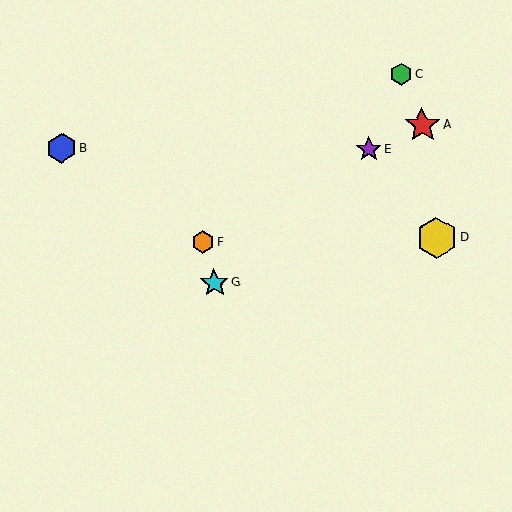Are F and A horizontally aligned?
No, F is at y≈242 and A is at y≈125.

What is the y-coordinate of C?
Object C is at y≈75.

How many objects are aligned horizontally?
2 objects (D, F) are aligned horizontally.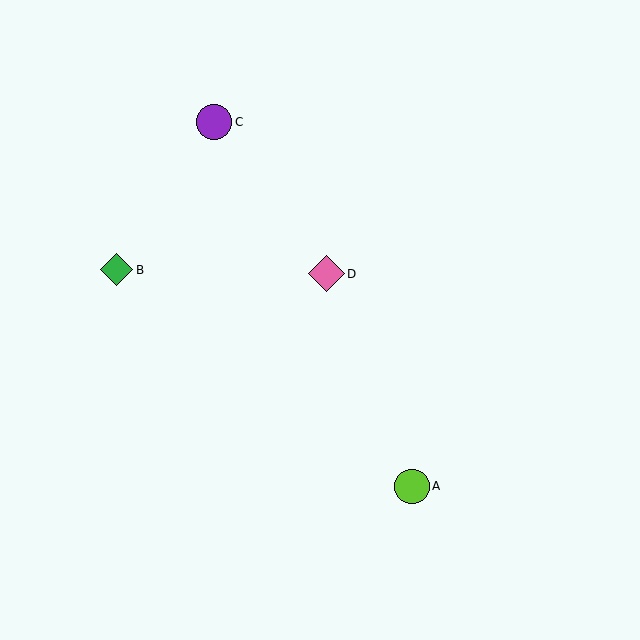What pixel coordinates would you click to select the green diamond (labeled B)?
Click at (117, 270) to select the green diamond B.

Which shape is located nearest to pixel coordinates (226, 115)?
The purple circle (labeled C) at (214, 122) is nearest to that location.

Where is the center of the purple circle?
The center of the purple circle is at (214, 122).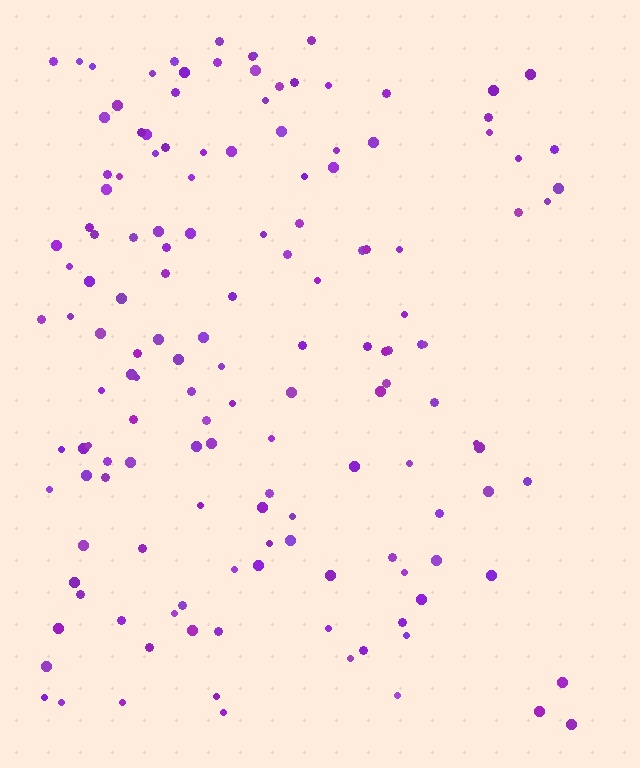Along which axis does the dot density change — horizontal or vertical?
Horizontal.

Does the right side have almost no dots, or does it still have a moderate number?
Still a moderate number, just noticeably fewer than the left.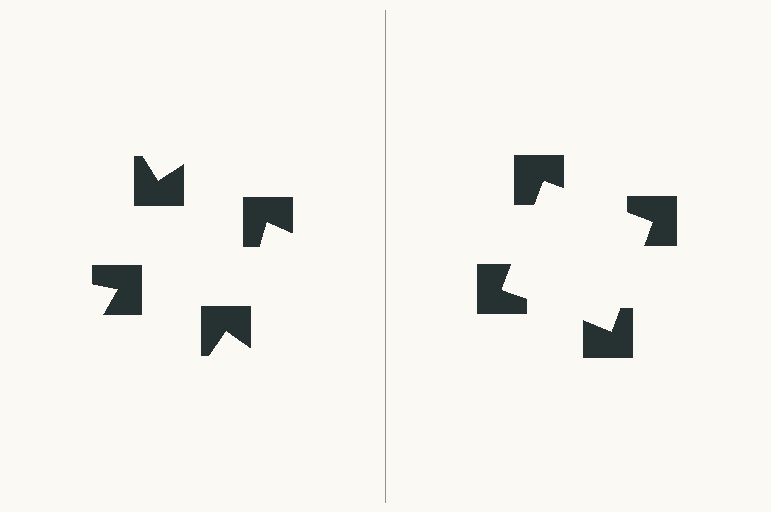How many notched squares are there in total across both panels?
8 — 4 on each side.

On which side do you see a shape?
An illusory square appears on the right side. On the left side the wedge cuts are rotated, so no coherent shape forms.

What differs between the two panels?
The notched squares are positioned identically on both sides; only the wedge orientations differ. On the right they align to a square; on the left they are misaligned.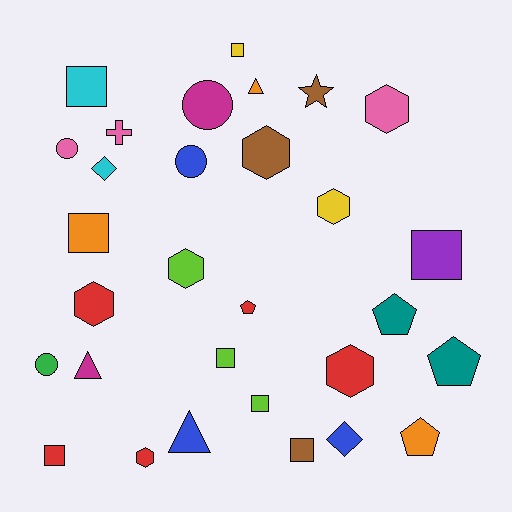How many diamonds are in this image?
There are 2 diamonds.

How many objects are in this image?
There are 30 objects.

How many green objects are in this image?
There is 1 green object.